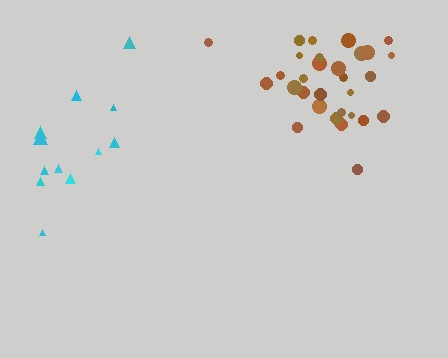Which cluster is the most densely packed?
Brown.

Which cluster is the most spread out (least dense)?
Cyan.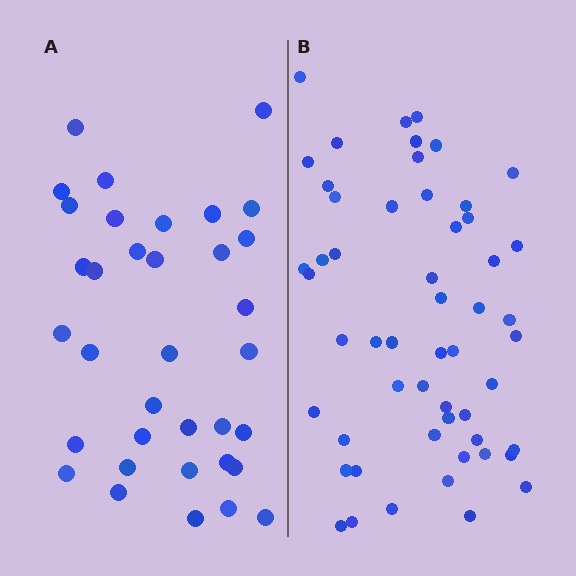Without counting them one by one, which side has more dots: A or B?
Region B (the right region) has more dots.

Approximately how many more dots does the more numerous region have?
Region B has approximately 20 more dots than region A.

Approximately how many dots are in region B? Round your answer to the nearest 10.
About 50 dots. (The exact count is 54, which rounds to 50.)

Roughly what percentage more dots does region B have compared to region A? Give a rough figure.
About 55% more.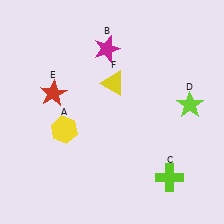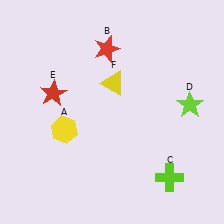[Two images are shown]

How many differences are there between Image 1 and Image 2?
There is 1 difference between the two images.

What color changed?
The star (B) changed from magenta in Image 1 to red in Image 2.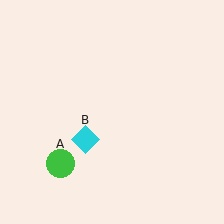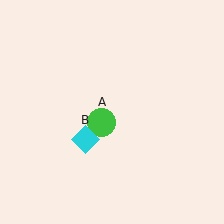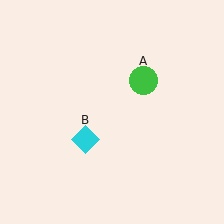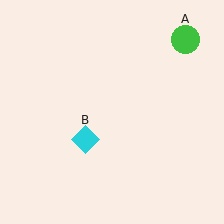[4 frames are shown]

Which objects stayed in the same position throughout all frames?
Cyan diamond (object B) remained stationary.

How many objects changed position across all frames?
1 object changed position: green circle (object A).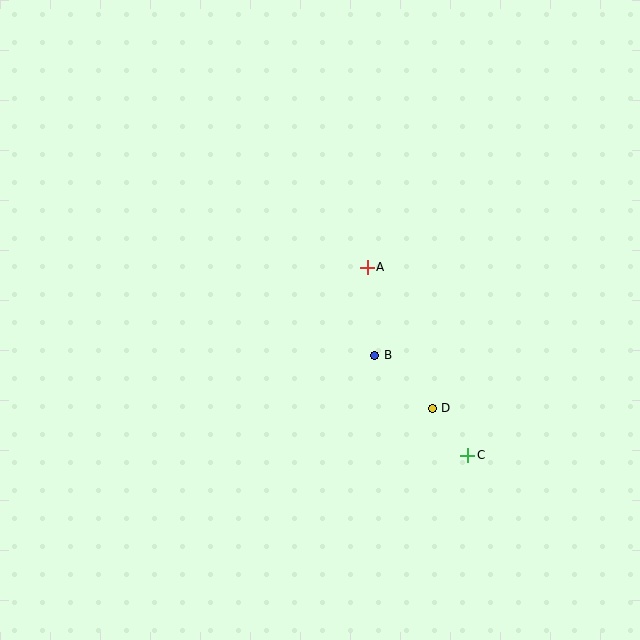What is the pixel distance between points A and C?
The distance between A and C is 213 pixels.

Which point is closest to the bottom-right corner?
Point C is closest to the bottom-right corner.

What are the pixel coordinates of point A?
Point A is at (367, 267).